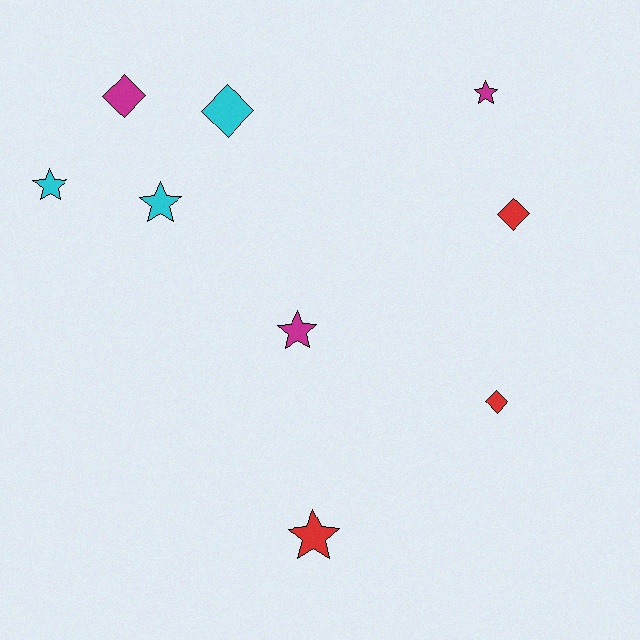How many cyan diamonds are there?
There is 1 cyan diamond.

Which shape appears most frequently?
Star, with 5 objects.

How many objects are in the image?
There are 9 objects.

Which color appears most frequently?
Magenta, with 3 objects.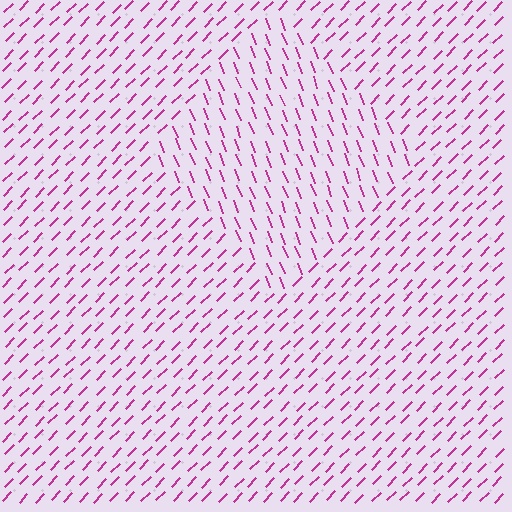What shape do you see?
I see a diamond.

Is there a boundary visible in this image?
Yes, there is a texture boundary formed by a change in line orientation.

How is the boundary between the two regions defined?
The boundary is defined purely by a change in line orientation (approximately 66 degrees difference). All lines are the same color and thickness.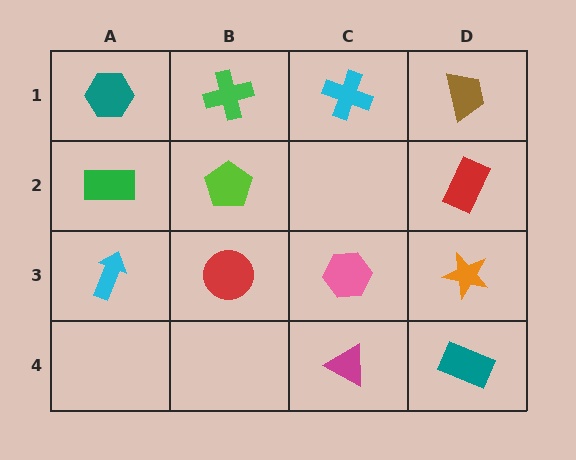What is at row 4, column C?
A magenta triangle.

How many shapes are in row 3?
4 shapes.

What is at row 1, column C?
A cyan cross.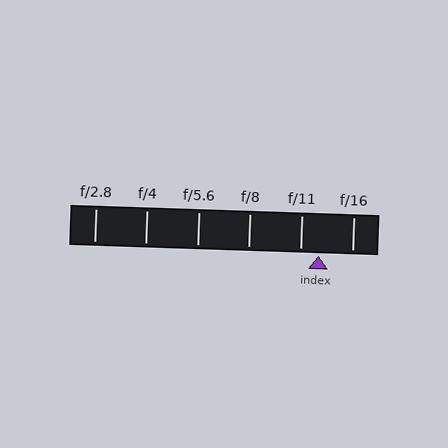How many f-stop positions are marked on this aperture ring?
There are 6 f-stop positions marked.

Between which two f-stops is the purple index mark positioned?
The index mark is between f/11 and f/16.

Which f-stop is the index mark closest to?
The index mark is closest to f/11.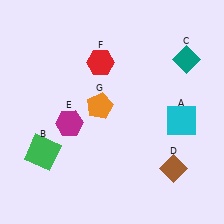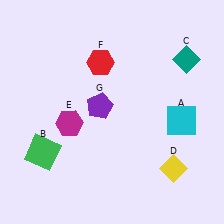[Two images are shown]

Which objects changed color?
D changed from brown to yellow. G changed from orange to purple.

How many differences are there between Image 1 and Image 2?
There are 2 differences between the two images.